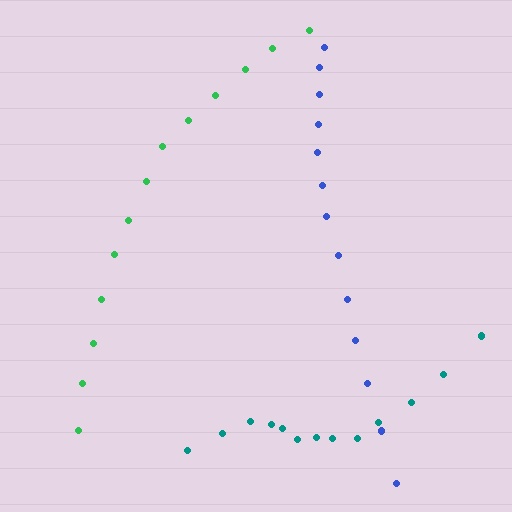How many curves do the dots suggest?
There are 3 distinct paths.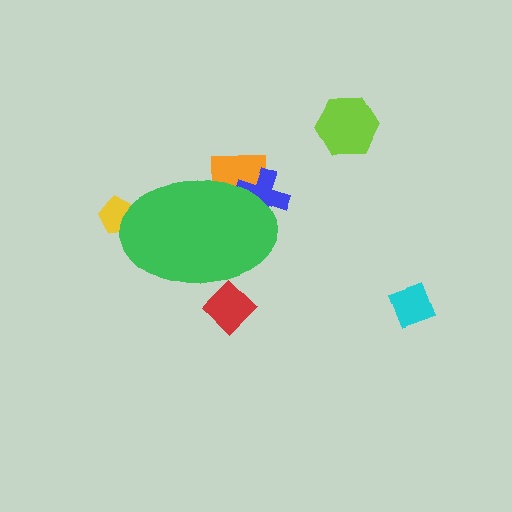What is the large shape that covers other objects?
A green ellipse.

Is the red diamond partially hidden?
Yes, the red diamond is partially hidden behind the green ellipse.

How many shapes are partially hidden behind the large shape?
4 shapes are partially hidden.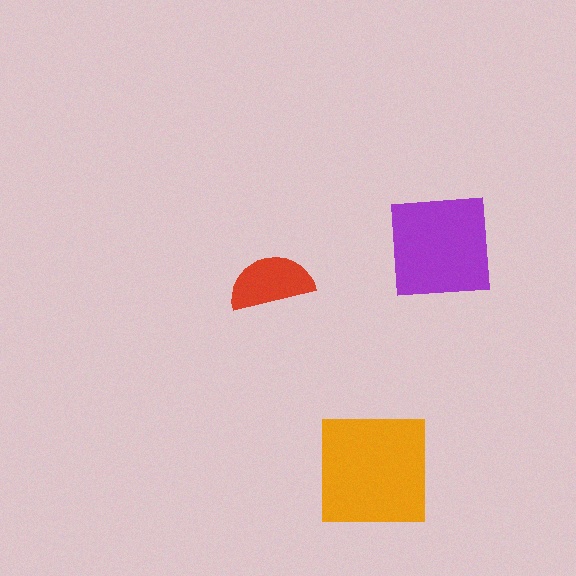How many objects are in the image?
There are 3 objects in the image.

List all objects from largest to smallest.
The orange square, the purple square, the red semicircle.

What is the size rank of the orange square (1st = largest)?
1st.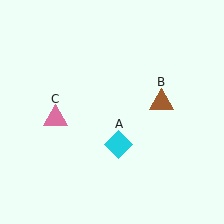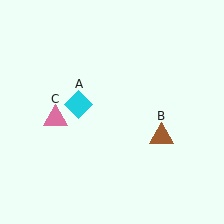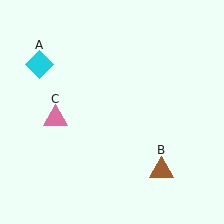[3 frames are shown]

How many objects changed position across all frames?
2 objects changed position: cyan diamond (object A), brown triangle (object B).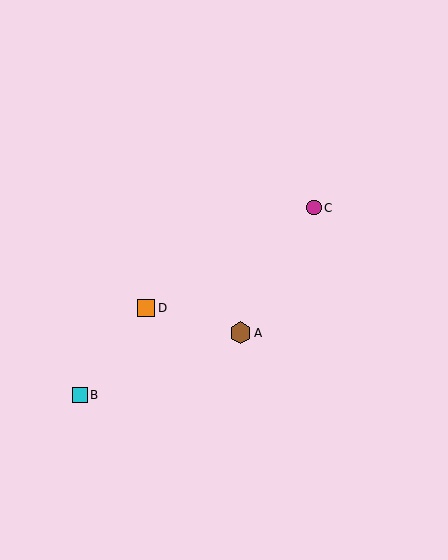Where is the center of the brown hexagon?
The center of the brown hexagon is at (241, 333).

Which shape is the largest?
The brown hexagon (labeled A) is the largest.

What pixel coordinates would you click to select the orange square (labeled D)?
Click at (146, 308) to select the orange square D.